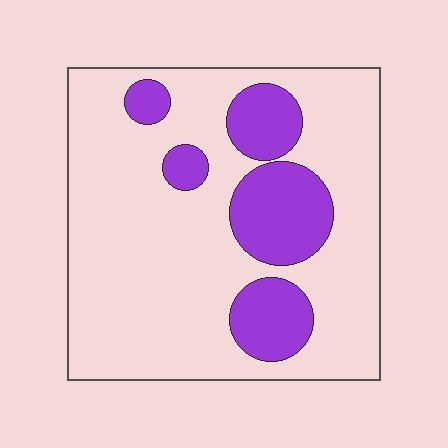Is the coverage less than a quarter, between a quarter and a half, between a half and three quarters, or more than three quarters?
Less than a quarter.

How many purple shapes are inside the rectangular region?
5.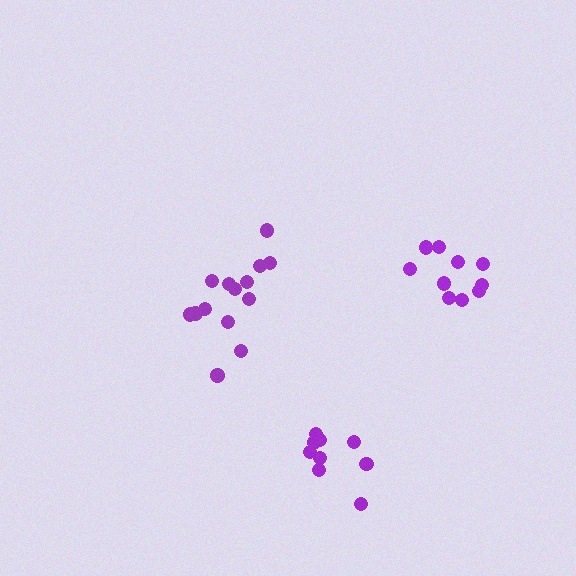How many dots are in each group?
Group 1: 14 dots, Group 2: 10 dots, Group 3: 9 dots (33 total).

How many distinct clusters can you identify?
There are 3 distinct clusters.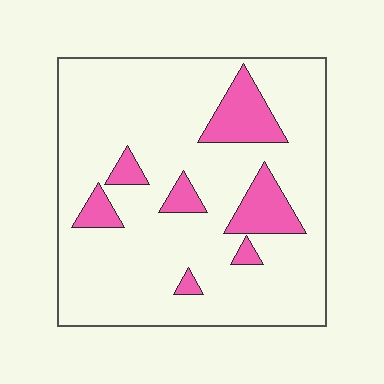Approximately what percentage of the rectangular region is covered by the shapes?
Approximately 15%.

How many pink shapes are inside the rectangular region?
7.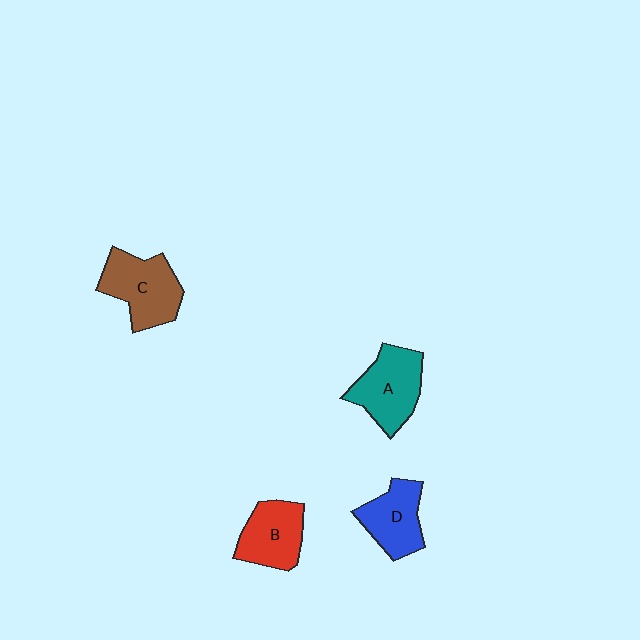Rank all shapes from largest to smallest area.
From largest to smallest: C (brown), A (teal), B (red), D (blue).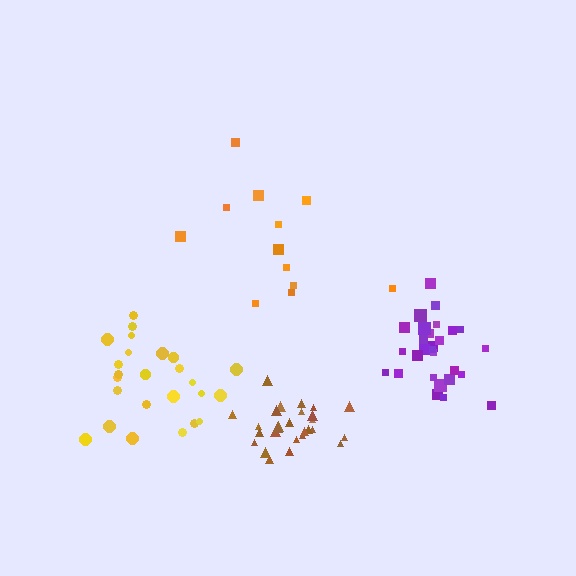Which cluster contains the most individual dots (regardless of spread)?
Purple (28).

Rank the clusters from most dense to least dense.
purple, brown, yellow, orange.